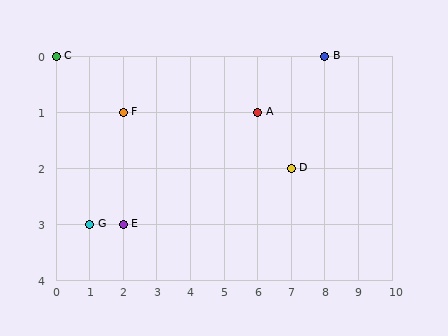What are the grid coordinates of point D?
Point D is at grid coordinates (7, 2).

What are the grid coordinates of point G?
Point G is at grid coordinates (1, 3).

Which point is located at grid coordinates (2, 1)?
Point F is at (2, 1).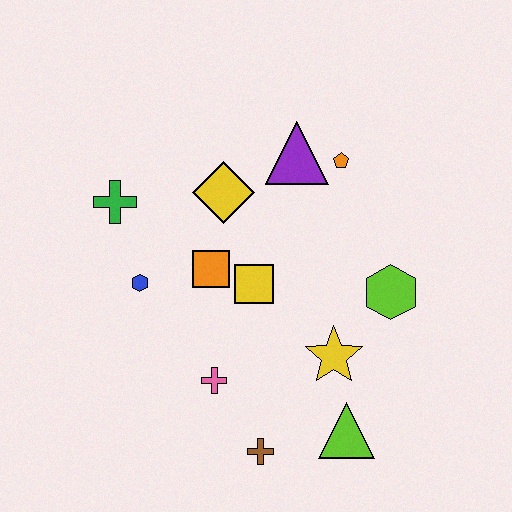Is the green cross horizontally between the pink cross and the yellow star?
No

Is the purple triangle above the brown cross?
Yes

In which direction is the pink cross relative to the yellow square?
The pink cross is below the yellow square.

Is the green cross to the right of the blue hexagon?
No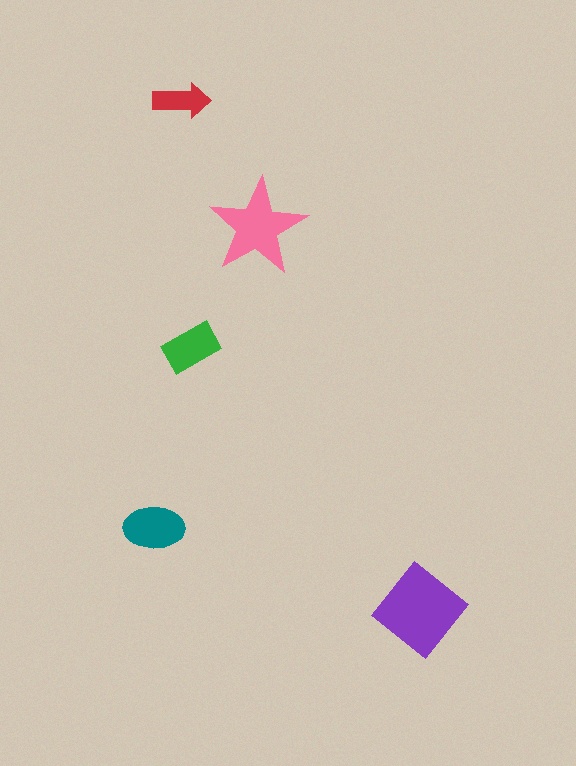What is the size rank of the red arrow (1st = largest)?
5th.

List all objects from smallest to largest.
The red arrow, the green rectangle, the teal ellipse, the pink star, the purple diamond.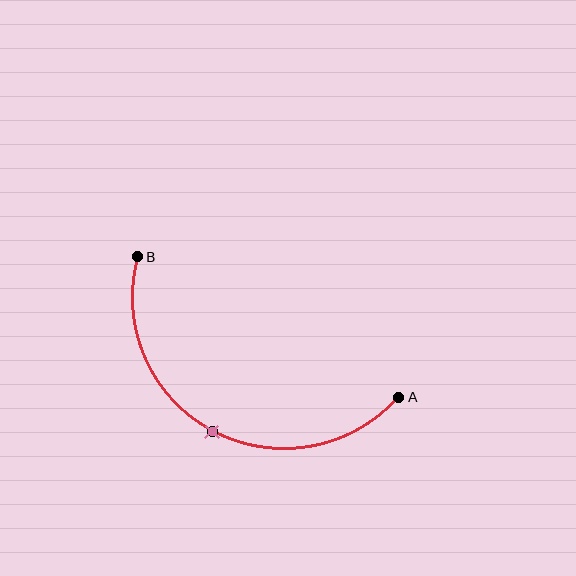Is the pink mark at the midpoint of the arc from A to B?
Yes. The pink mark lies on the arc at equal arc-length from both A and B — it is the arc midpoint.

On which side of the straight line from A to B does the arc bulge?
The arc bulges below the straight line connecting A and B.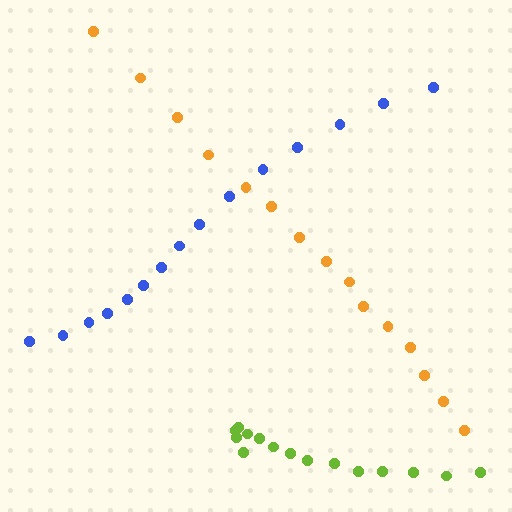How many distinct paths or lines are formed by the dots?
There are 3 distinct paths.